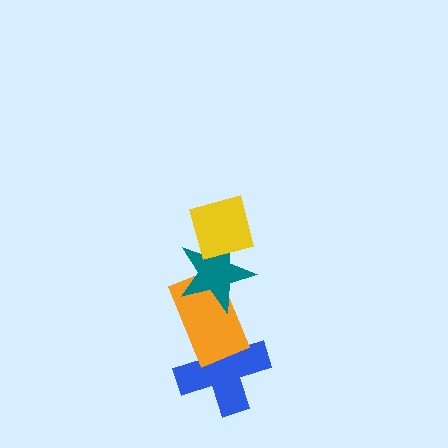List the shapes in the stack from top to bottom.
From top to bottom: the yellow diamond, the teal star, the orange rectangle, the blue cross.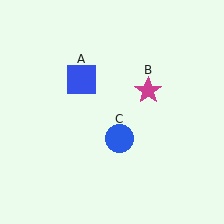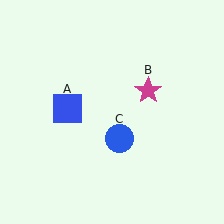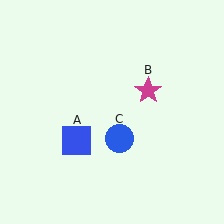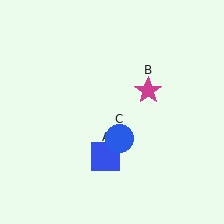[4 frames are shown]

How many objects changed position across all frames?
1 object changed position: blue square (object A).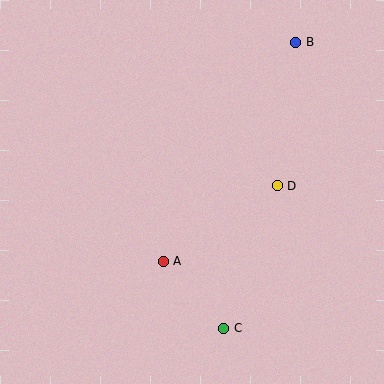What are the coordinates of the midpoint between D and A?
The midpoint between D and A is at (220, 224).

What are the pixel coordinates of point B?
Point B is at (296, 42).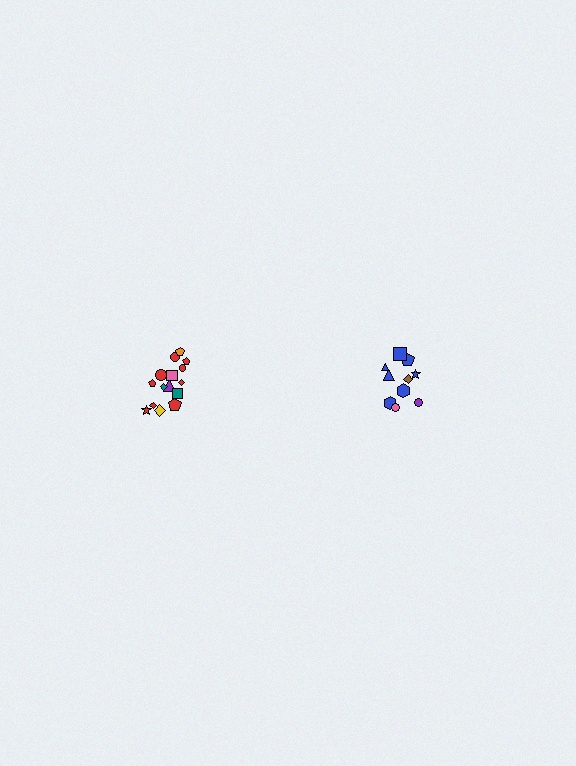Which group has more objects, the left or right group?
The left group.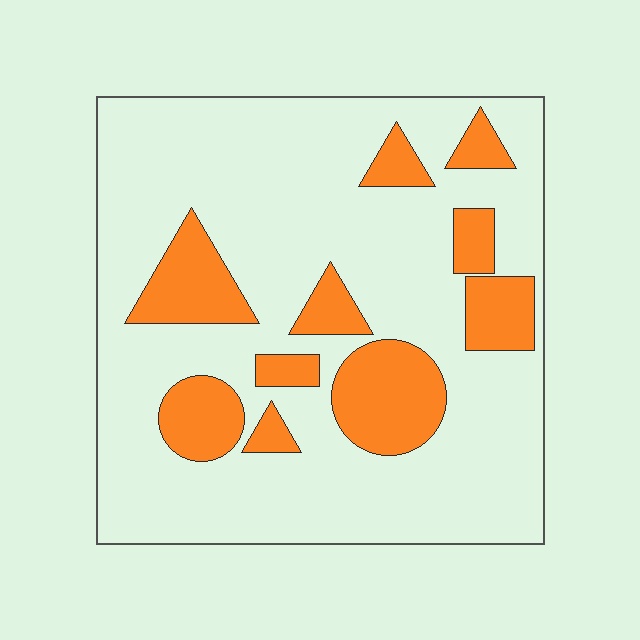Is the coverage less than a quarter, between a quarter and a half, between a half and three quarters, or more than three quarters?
Less than a quarter.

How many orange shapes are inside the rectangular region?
10.